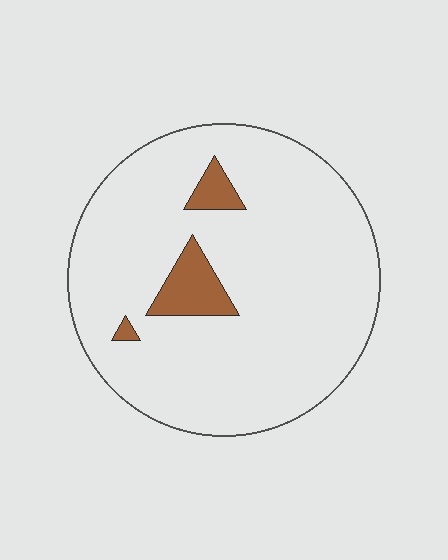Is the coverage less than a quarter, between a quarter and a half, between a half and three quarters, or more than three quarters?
Less than a quarter.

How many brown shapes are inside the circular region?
3.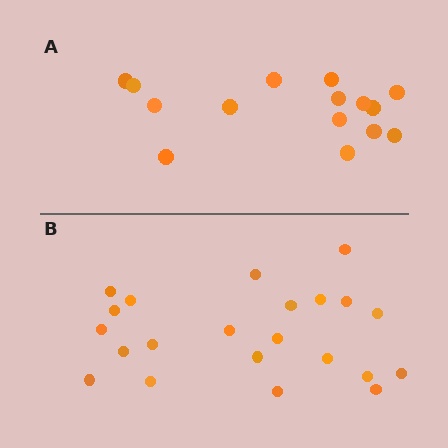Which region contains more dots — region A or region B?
Region B (the bottom region) has more dots.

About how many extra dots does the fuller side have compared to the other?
Region B has roughly 8 or so more dots than region A.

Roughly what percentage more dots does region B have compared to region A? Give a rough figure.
About 45% more.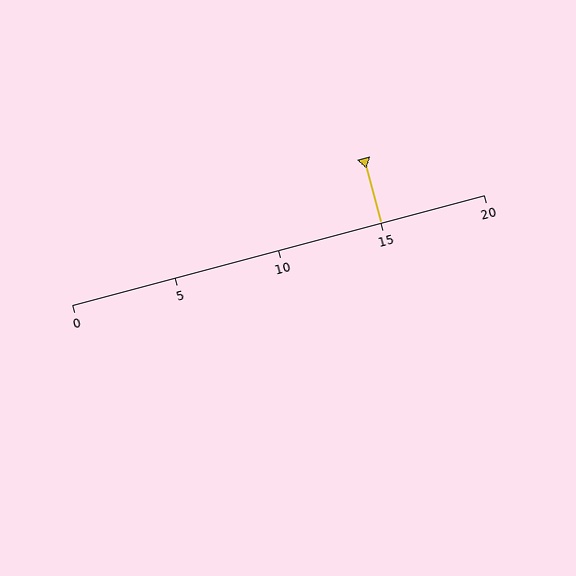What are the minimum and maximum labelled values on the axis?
The axis runs from 0 to 20.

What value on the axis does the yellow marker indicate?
The marker indicates approximately 15.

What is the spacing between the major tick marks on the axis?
The major ticks are spaced 5 apart.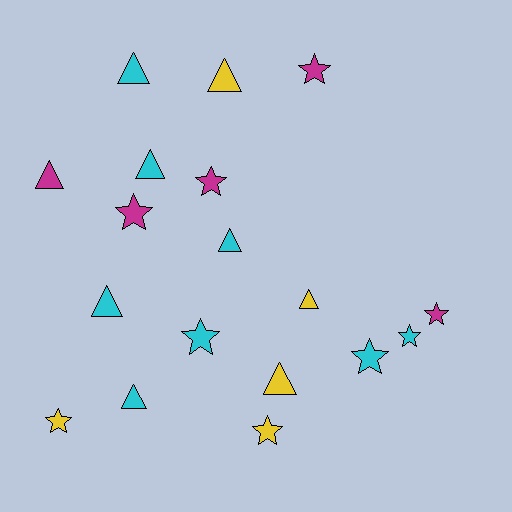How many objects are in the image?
There are 18 objects.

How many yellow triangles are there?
There are 3 yellow triangles.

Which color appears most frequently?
Cyan, with 8 objects.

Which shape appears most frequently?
Triangle, with 9 objects.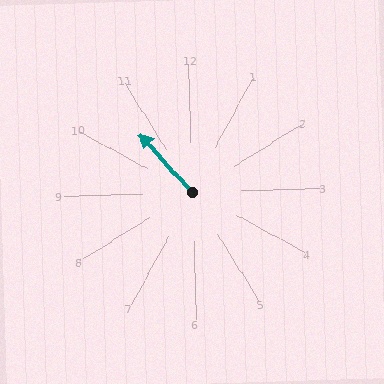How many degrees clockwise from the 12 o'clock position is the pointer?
Approximately 320 degrees.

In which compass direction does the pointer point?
Northwest.